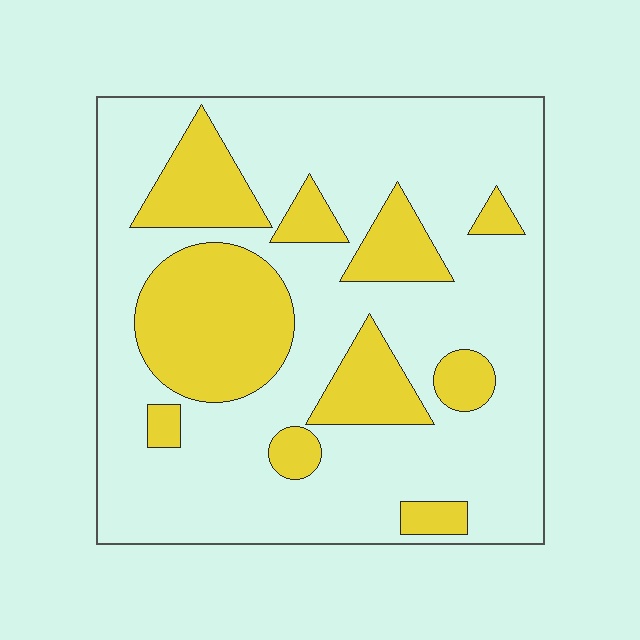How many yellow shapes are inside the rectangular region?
10.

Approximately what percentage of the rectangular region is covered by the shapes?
Approximately 30%.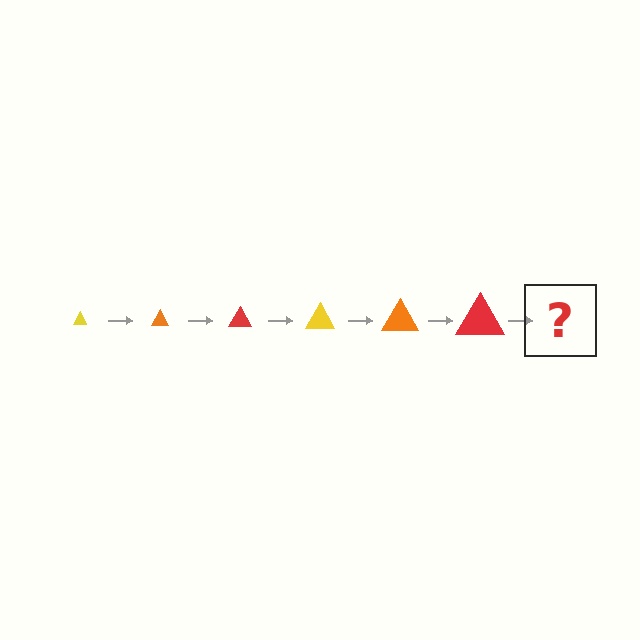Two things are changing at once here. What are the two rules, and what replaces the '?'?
The two rules are that the triangle grows larger each step and the color cycles through yellow, orange, and red. The '?' should be a yellow triangle, larger than the previous one.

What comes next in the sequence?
The next element should be a yellow triangle, larger than the previous one.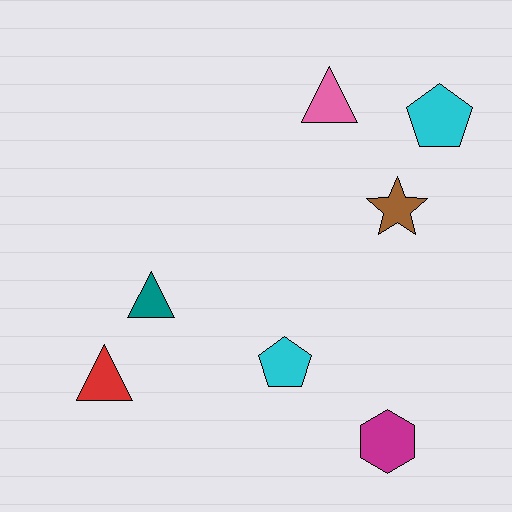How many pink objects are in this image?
There is 1 pink object.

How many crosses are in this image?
There are no crosses.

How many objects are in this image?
There are 7 objects.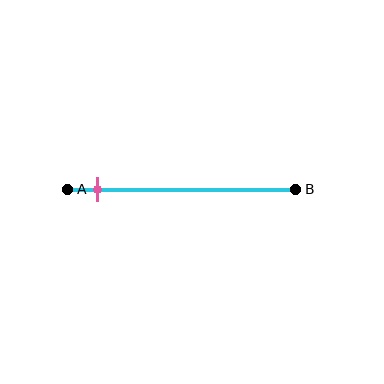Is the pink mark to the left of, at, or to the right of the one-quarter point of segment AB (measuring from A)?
The pink mark is to the left of the one-quarter point of segment AB.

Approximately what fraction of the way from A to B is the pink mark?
The pink mark is approximately 15% of the way from A to B.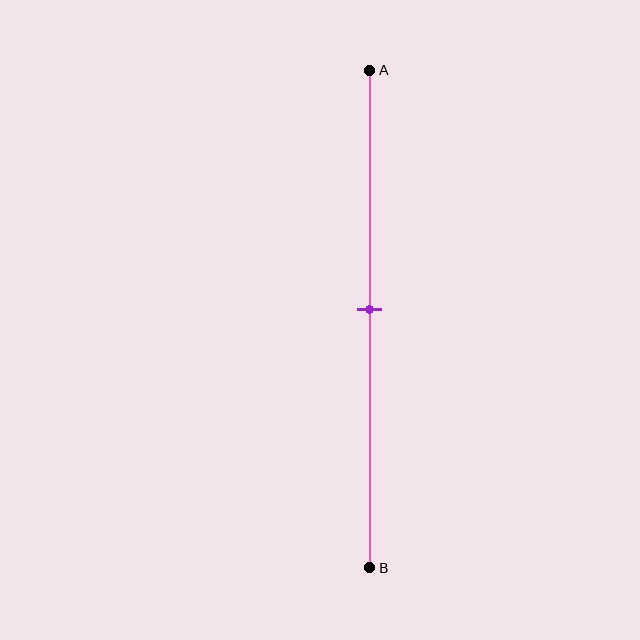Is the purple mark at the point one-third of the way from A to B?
No, the mark is at about 50% from A, not at the 33% one-third point.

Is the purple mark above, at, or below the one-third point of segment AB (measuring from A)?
The purple mark is below the one-third point of segment AB.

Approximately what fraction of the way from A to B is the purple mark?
The purple mark is approximately 50% of the way from A to B.